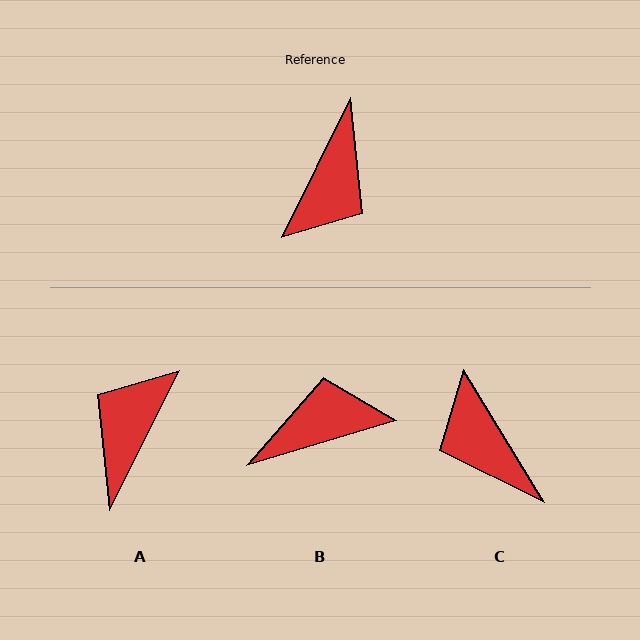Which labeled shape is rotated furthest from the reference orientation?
A, about 180 degrees away.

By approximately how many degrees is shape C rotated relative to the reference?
Approximately 123 degrees clockwise.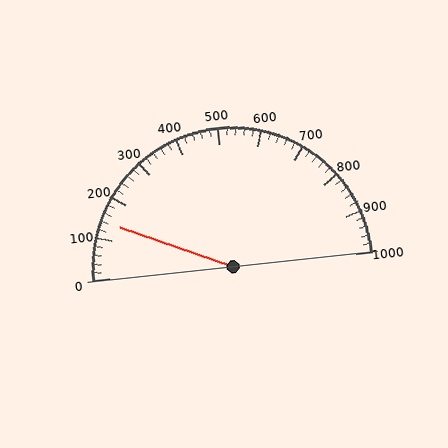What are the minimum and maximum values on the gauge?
The gauge ranges from 0 to 1000.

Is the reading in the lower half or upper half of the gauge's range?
The reading is in the lower half of the range (0 to 1000).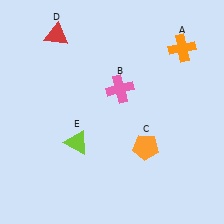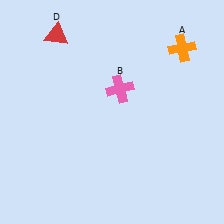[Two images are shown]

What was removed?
The lime triangle (E), the orange pentagon (C) were removed in Image 2.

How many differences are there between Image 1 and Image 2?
There are 2 differences between the two images.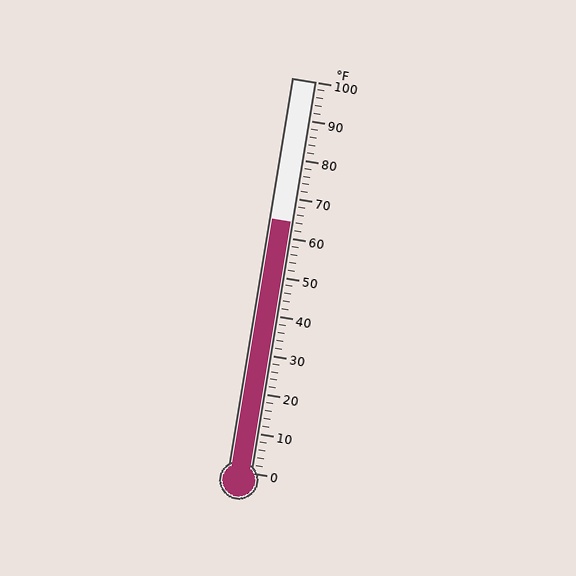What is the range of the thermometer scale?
The thermometer scale ranges from 0°F to 100°F.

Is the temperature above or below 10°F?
The temperature is above 10°F.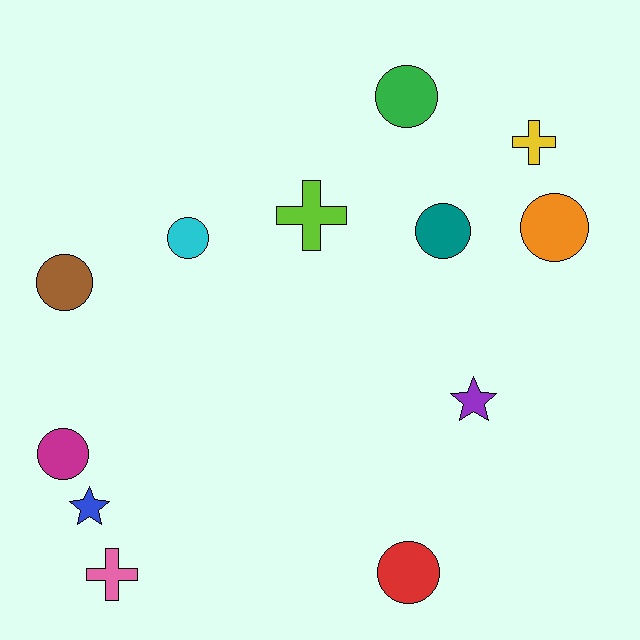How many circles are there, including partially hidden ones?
There are 7 circles.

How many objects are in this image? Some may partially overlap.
There are 12 objects.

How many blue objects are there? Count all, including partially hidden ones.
There is 1 blue object.